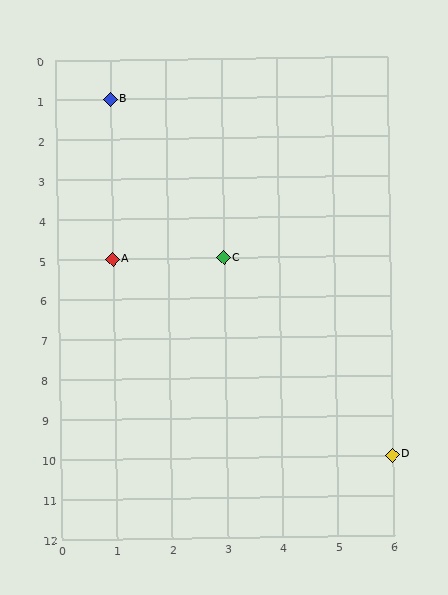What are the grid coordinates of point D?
Point D is at grid coordinates (6, 10).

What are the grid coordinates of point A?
Point A is at grid coordinates (1, 5).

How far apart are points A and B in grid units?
Points A and B are 4 rows apart.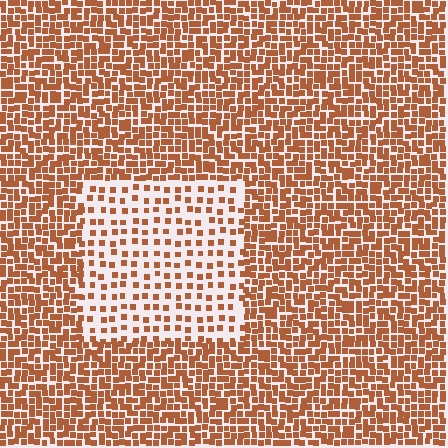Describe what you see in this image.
The image contains small brown elements arranged at two different densities. A rectangle-shaped region is visible where the elements are less densely packed than the surrounding area.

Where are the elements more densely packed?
The elements are more densely packed outside the rectangle boundary.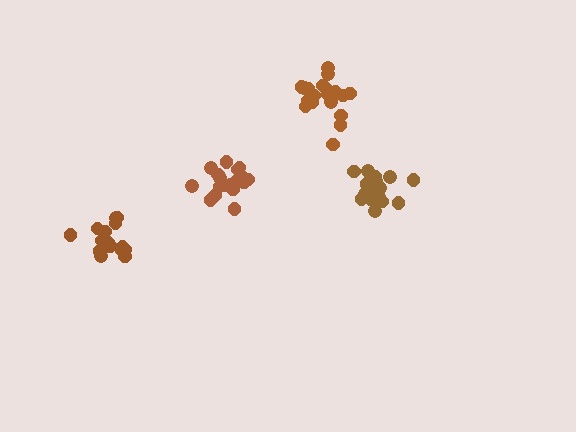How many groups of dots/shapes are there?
There are 4 groups.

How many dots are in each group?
Group 1: 19 dots, Group 2: 19 dots, Group 3: 20 dots, Group 4: 18 dots (76 total).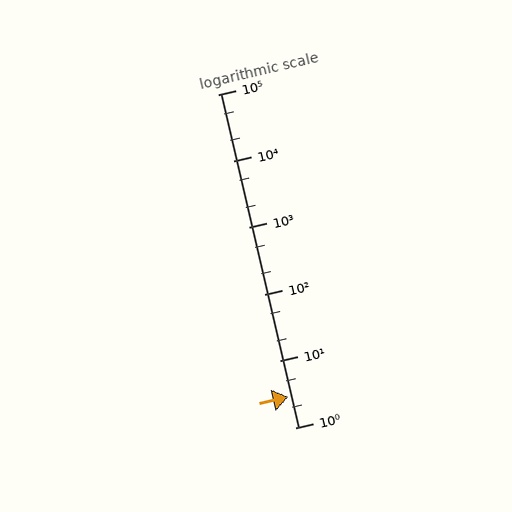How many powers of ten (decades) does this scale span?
The scale spans 5 decades, from 1 to 100000.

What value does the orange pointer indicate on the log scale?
The pointer indicates approximately 2.9.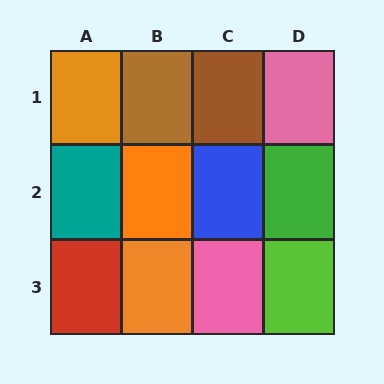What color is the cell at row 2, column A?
Teal.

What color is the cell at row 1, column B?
Brown.